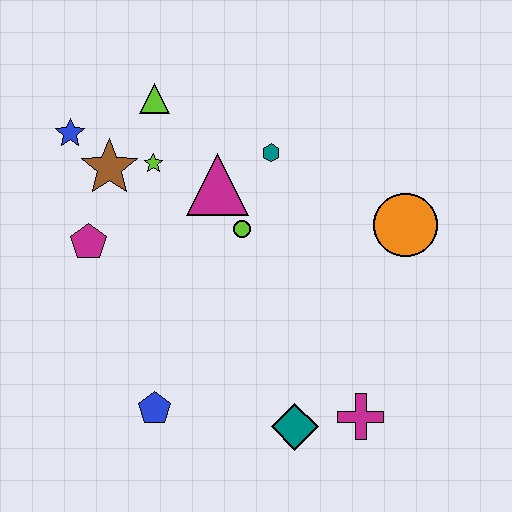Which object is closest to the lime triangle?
The lime star is closest to the lime triangle.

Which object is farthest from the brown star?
The magenta cross is farthest from the brown star.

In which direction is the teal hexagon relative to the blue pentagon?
The teal hexagon is above the blue pentagon.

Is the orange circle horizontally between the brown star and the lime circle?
No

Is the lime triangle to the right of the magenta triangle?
No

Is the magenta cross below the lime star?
Yes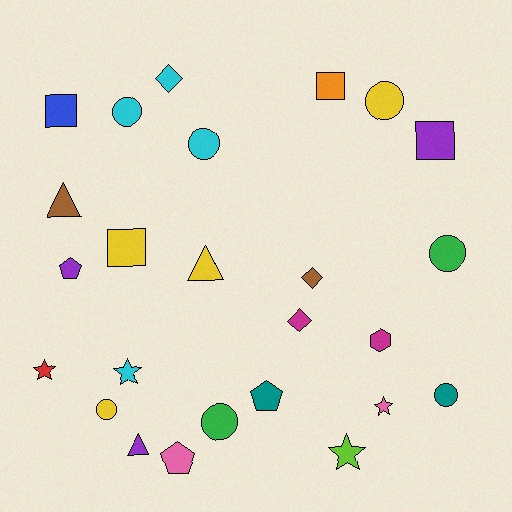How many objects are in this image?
There are 25 objects.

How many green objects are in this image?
There are 2 green objects.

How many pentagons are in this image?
There are 3 pentagons.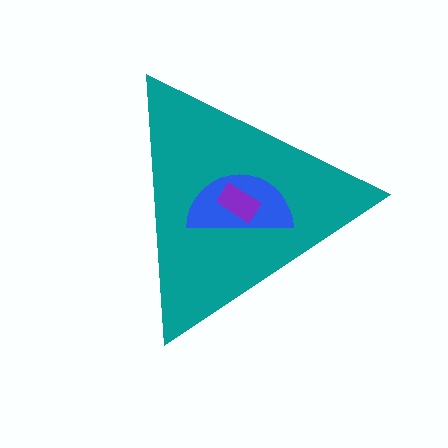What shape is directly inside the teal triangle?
The blue semicircle.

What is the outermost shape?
The teal triangle.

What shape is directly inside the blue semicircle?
The purple rectangle.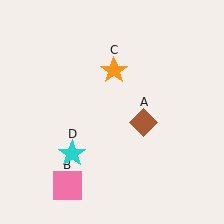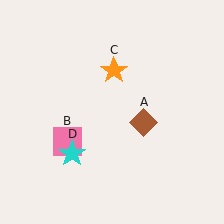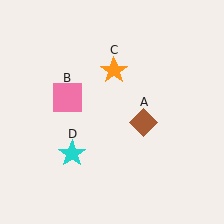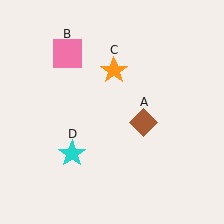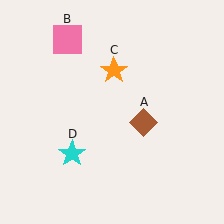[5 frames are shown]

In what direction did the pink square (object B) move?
The pink square (object B) moved up.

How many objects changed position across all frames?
1 object changed position: pink square (object B).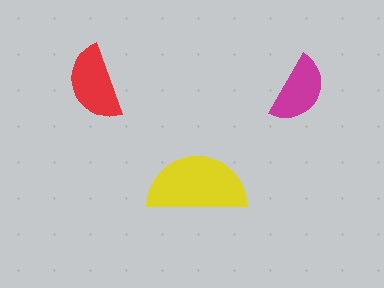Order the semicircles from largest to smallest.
the yellow one, the red one, the magenta one.